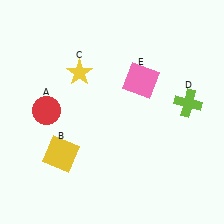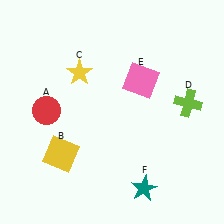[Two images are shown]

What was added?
A teal star (F) was added in Image 2.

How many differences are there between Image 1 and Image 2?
There is 1 difference between the two images.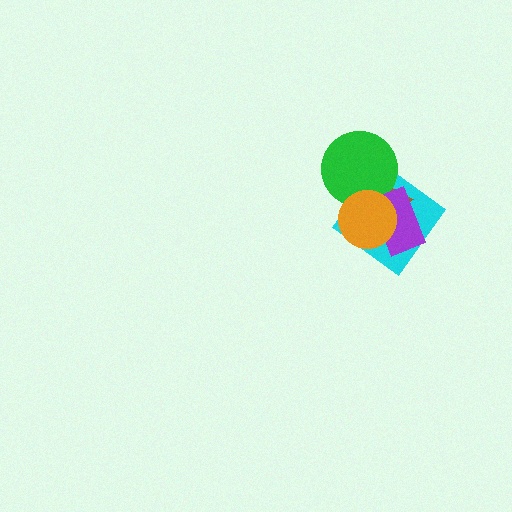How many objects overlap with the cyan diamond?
4 objects overlap with the cyan diamond.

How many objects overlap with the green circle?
3 objects overlap with the green circle.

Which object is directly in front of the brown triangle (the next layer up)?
The green circle is directly in front of the brown triangle.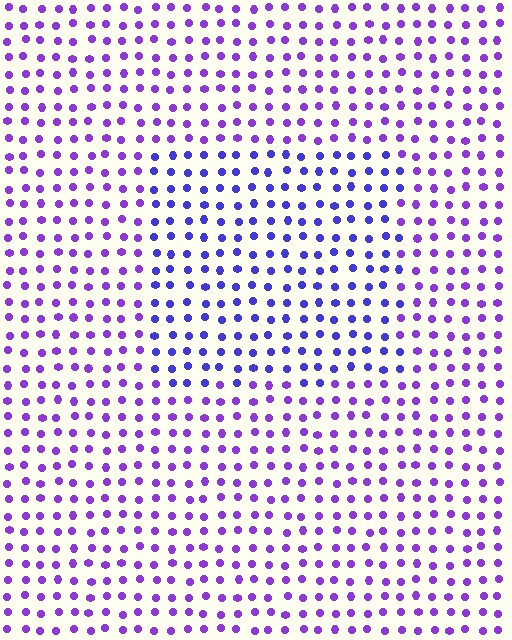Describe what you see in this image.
The image is filled with small purple elements in a uniform arrangement. A rectangle-shaped region is visible where the elements are tinted to a slightly different hue, forming a subtle color boundary.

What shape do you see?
I see a rectangle.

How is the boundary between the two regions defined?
The boundary is defined purely by a slight shift in hue (about 29 degrees). Spacing, size, and orientation are identical on both sides.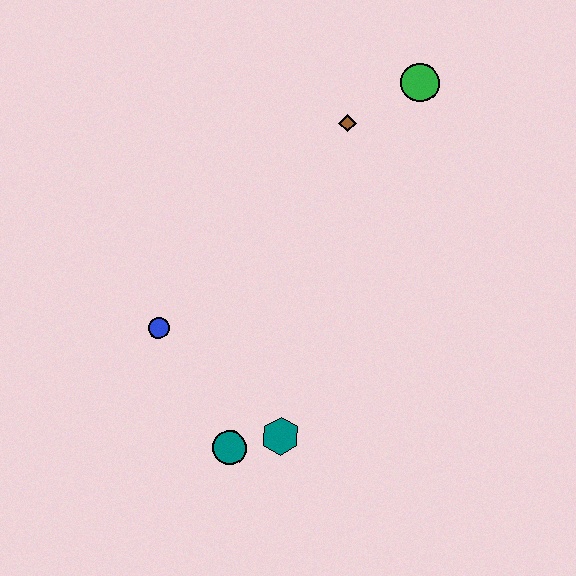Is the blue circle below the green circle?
Yes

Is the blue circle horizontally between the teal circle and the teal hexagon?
No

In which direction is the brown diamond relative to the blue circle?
The brown diamond is above the blue circle.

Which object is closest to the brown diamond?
The green circle is closest to the brown diamond.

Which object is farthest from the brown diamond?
The teal circle is farthest from the brown diamond.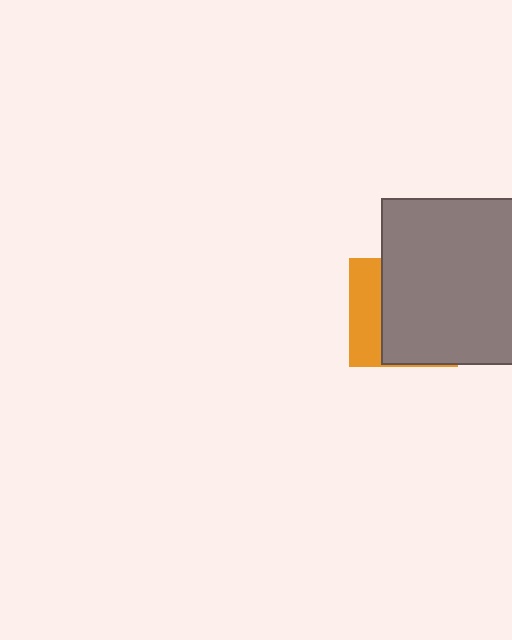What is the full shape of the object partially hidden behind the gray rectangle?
The partially hidden object is an orange square.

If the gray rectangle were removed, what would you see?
You would see the complete orange square.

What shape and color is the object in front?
The object in front is a gray rectangle.